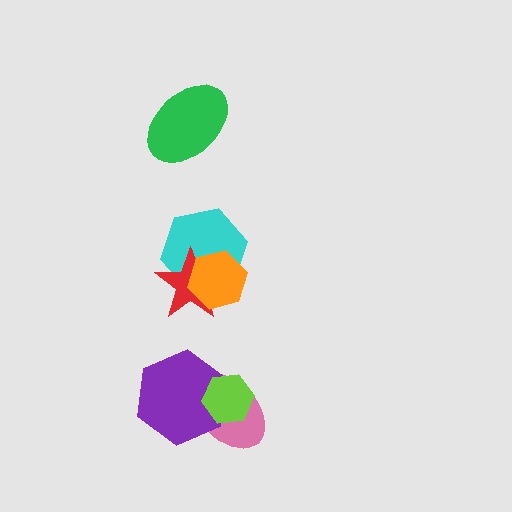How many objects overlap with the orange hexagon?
2 objects overlap with the orange hexagon.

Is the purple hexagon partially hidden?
Yes, it is partially covered by another shape.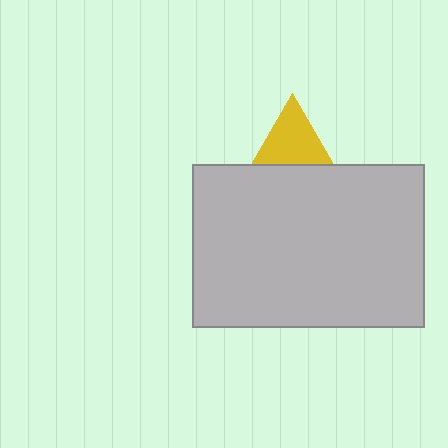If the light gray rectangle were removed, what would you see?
You would see the complete yellow triangle.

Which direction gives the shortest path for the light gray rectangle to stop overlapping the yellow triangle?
Moving down gives the shortest separation.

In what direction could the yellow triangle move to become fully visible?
The yellow triangle could move up. That would shift it out from behind the light gray rectangle entirely.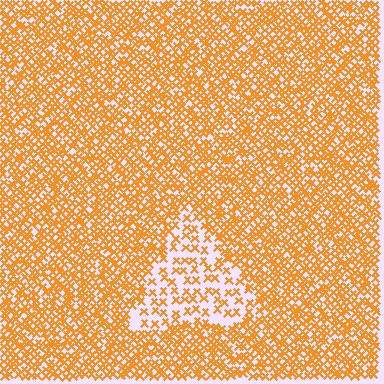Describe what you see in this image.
The image contains small orange elements arranged at two different densities. A triangle-shaped region is visible where the elements are less densely packed than the surrounding area.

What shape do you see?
I see a triangle.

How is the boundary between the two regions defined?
The boundary is defined by a change in element density (approximately 2.4x ratio). All elements are the same color, size, and shape.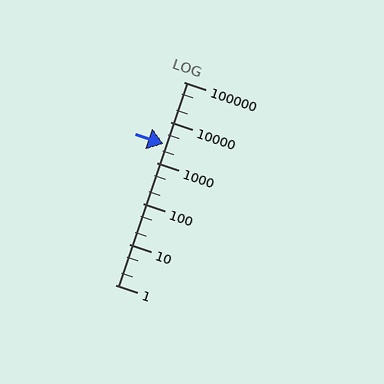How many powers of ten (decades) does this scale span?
The scale spans 5 decades, from 1 to 100000.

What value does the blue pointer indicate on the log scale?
The pointer indicates approximately 2900.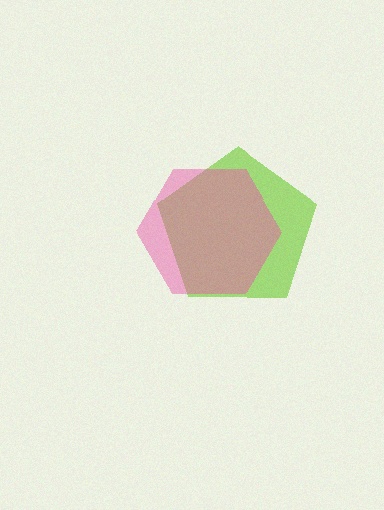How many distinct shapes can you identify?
There are 2 distinct shapes: a lime pentagon, a pink hexagon.